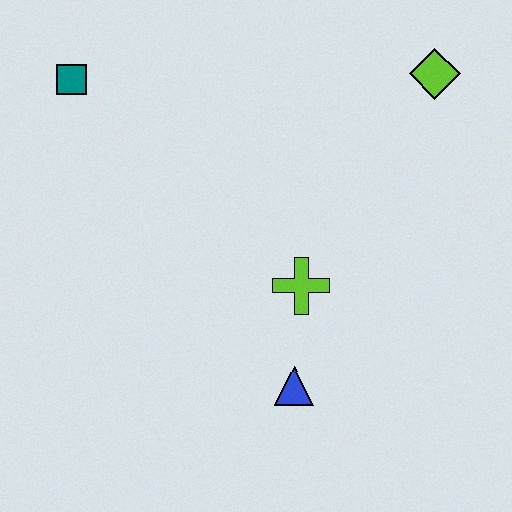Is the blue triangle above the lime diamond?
No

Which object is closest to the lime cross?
The blue triangle is closest to the lime cross.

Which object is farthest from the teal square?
The blue triangle is farthest from the teal square.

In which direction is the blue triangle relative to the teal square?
The blue triangle is below the teal square.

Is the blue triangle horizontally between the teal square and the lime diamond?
Yes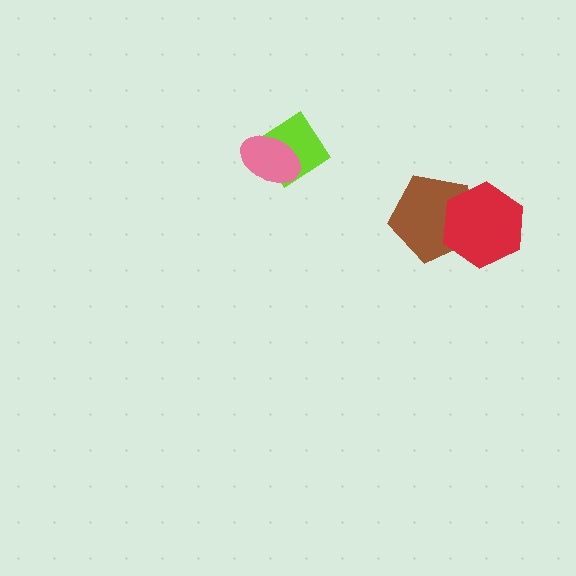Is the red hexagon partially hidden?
No, no other shape covers it.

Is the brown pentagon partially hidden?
Yes, it is partially covered by another shape.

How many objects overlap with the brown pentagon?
1 object overlaps with the brown pentagon.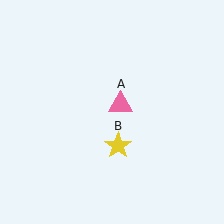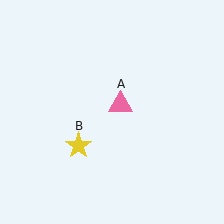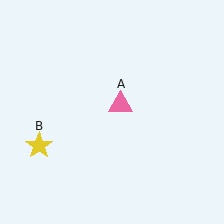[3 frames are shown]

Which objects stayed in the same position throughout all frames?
Pink triangle (object A) remained stationary.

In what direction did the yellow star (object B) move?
The yellow star (object B) moved left.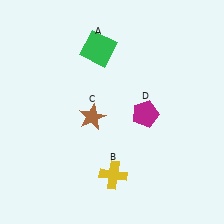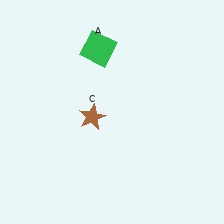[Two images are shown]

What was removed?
The magenta pentagon (D), the yellow cross (B) were removed in Image 2.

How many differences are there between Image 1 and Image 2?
There are 2 differences between the two images.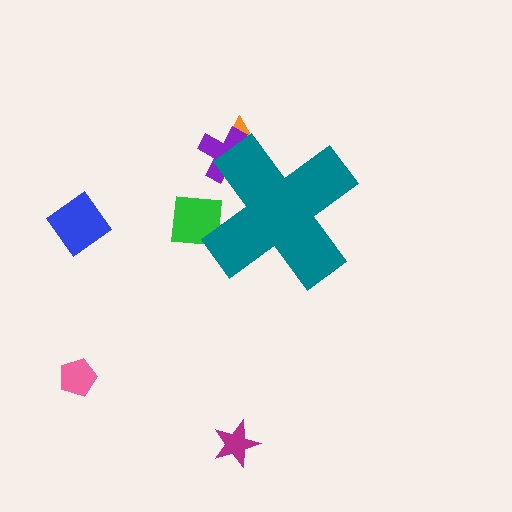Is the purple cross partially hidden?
Yes, the purple cross is partially hidden behind the teal cross.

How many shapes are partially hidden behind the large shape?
3 shapes are partially hidden.